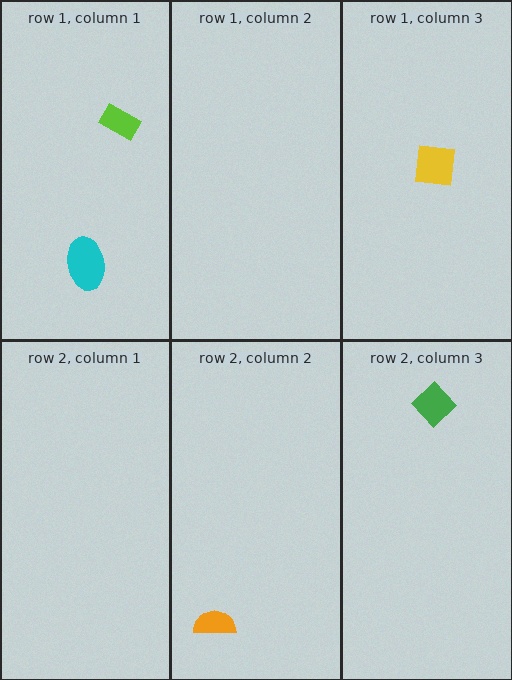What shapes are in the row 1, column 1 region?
The cyan ellipse, the lime rectangle.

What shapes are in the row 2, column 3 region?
The green diamond.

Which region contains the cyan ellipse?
The row 1, column 1 region.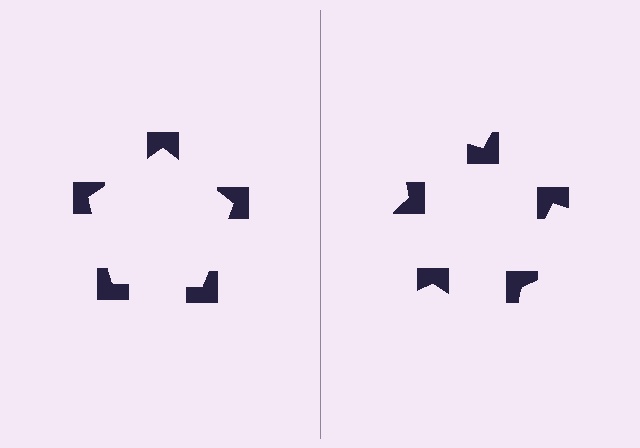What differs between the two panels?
The notched squares are positioned identically on both sides; only the wedge orientations differ. On the left they align to a pentagon; on the right they are misaligned.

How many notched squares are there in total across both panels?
10 — 5 on each side.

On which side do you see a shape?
An illusory pentagon appears on the left side. On the right side the wedge cuts are rotated, so no coherent shape forms.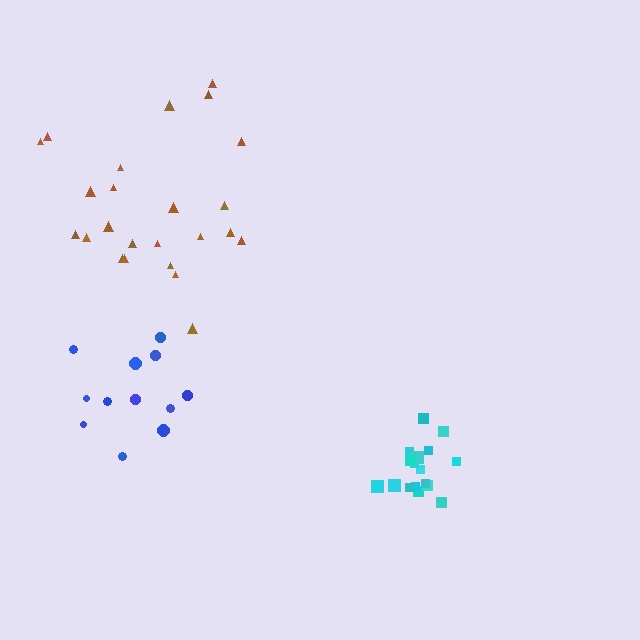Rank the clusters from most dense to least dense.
cyan, blue, brown.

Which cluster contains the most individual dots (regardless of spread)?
Brown (24).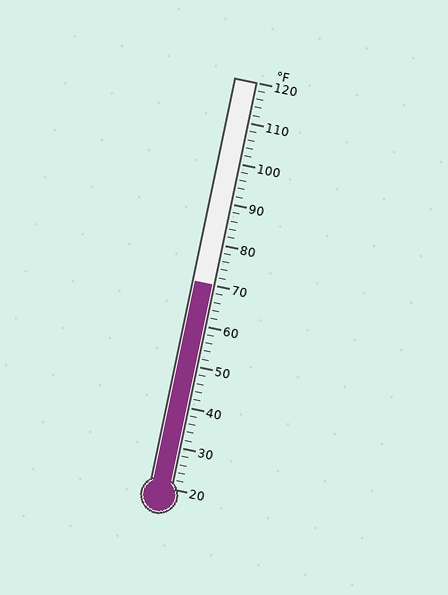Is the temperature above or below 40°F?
The temperature is above 40°F.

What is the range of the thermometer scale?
The thermometer scale ranges from 20°F to 120°F.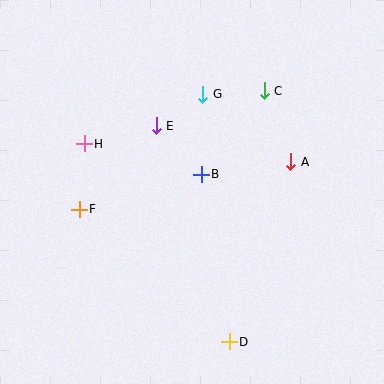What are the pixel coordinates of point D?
Point D is at (229, 342).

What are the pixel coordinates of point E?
Point E is at (156, 126).